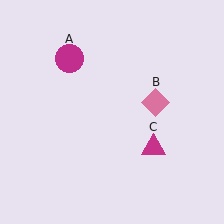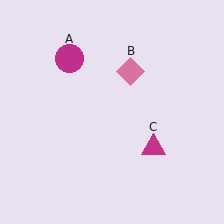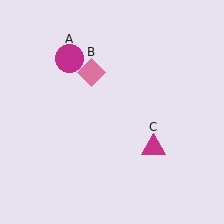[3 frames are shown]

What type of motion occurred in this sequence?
The pink diamond (object B) rotated counterclockwise around the center of the scene.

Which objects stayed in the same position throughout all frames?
Magenta circle (object A) and magenta triangle (object C) remained stationary.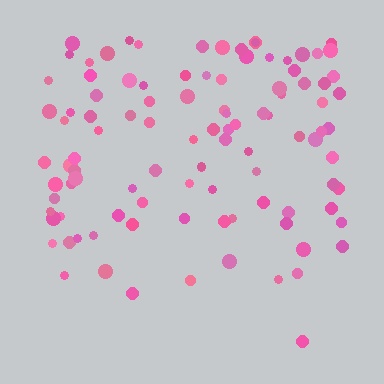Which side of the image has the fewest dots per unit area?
The bottom.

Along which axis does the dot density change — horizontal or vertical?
Vertical.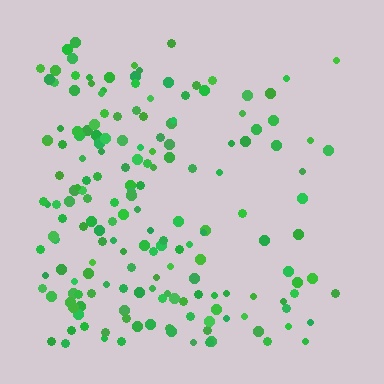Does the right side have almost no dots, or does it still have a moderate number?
Still a moderate number, just noticeably fewer than the left.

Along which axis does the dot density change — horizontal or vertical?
Horizontal.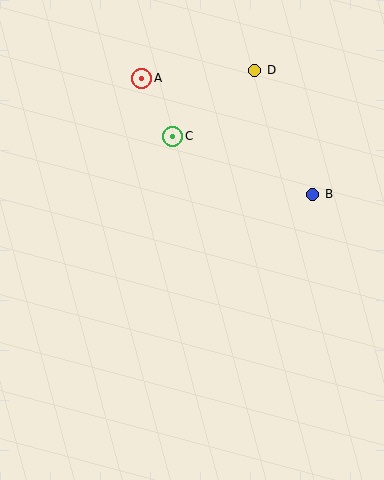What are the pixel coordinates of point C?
Point C is at (173, 136).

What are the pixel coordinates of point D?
Point D is at (255, 70).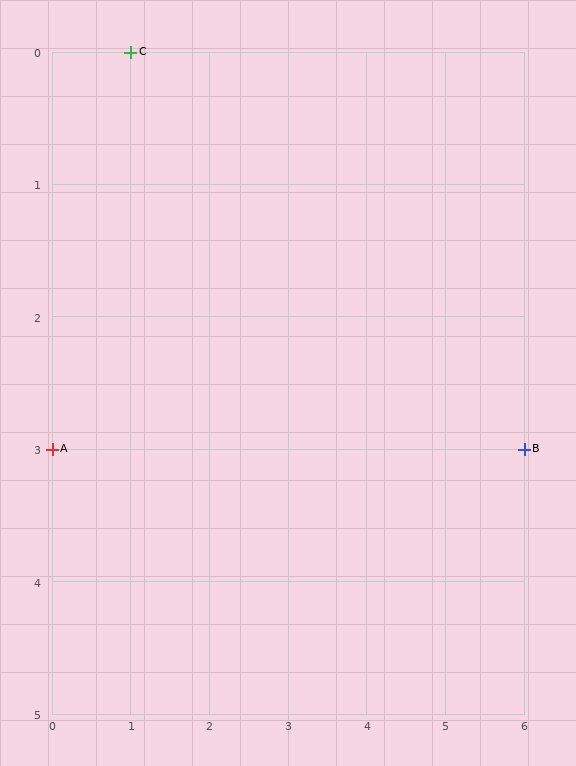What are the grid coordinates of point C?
Point C is at grid coordinates (1, 0).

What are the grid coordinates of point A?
Point A is at grid coordinates (0, 3).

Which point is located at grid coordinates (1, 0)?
Point C is at (1, 0).